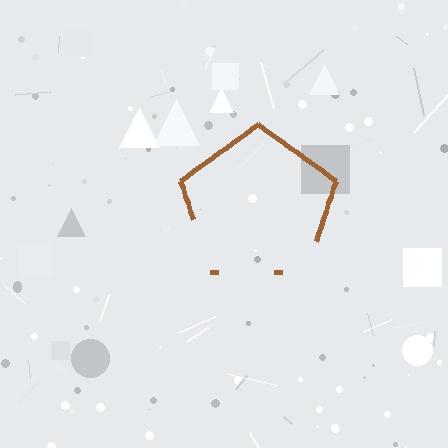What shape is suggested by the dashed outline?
The dashed outline suggests a pentagon.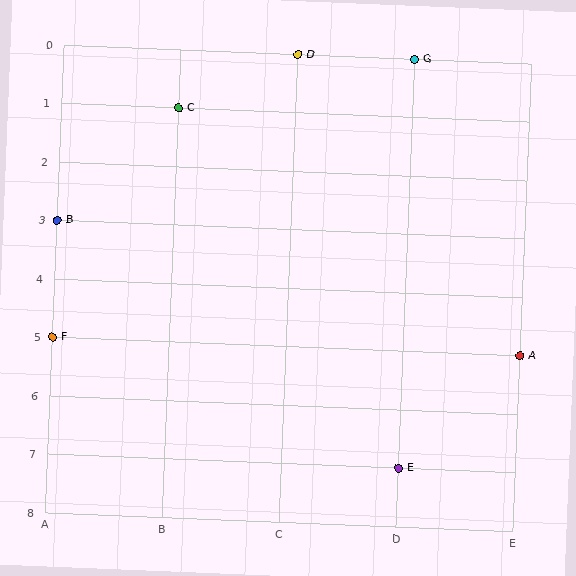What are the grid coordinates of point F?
Point F is at grid coordinates (A, 5).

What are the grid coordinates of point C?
Point C is at grid coordinates (B, 1).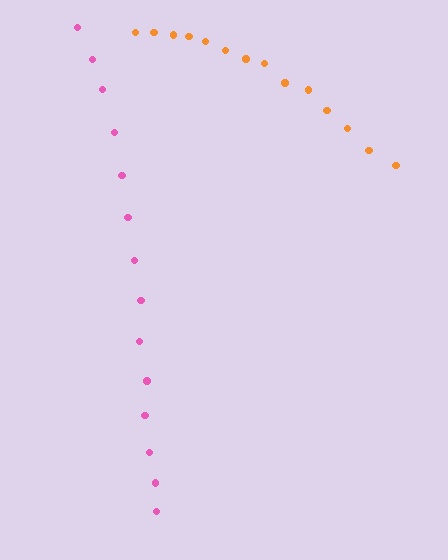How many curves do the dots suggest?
There are 2 distinct paths.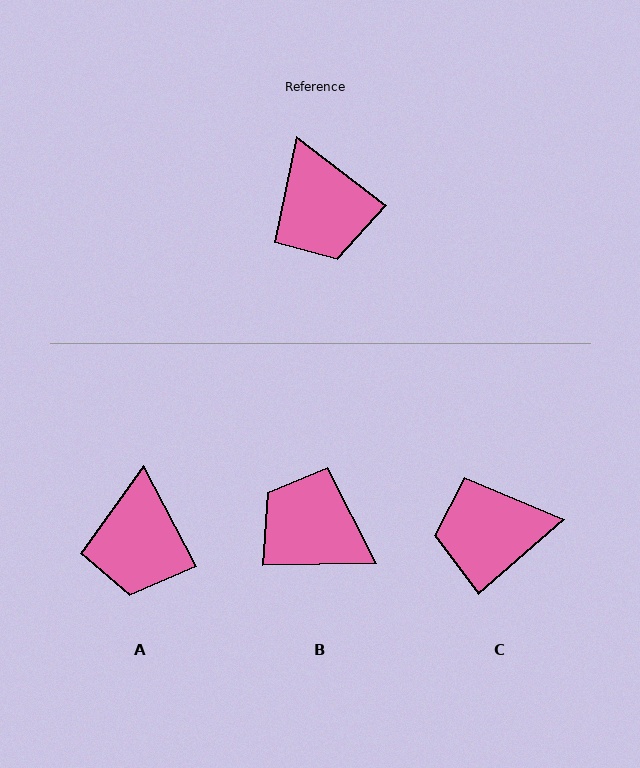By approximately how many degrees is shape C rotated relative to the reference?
Approximately 101 degrees clockwise.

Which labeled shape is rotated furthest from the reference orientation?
B, about 142 degrees away.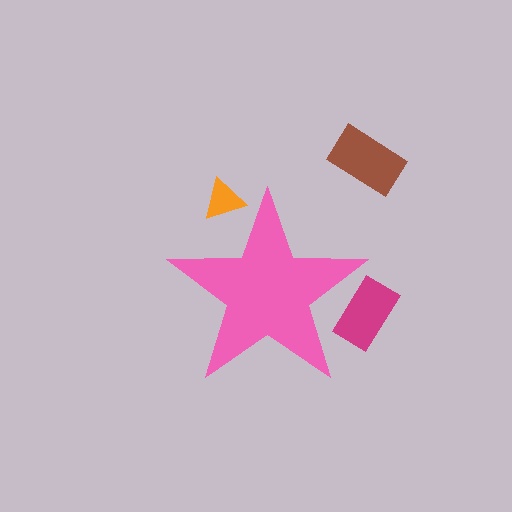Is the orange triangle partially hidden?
Yes, the orange triangle is partially hidden behind the pink star.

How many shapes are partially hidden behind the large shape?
2 shapes are partially hidden.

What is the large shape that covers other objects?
A pink star.